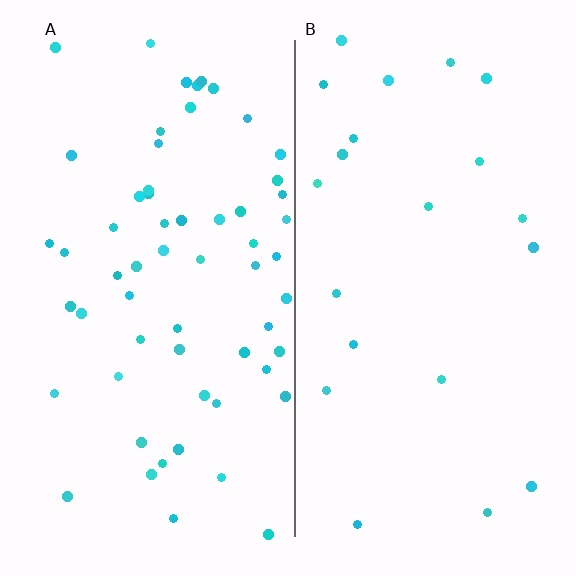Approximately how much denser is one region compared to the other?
Approximately 2.8× — region A over region B.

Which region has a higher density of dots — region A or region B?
A (the left).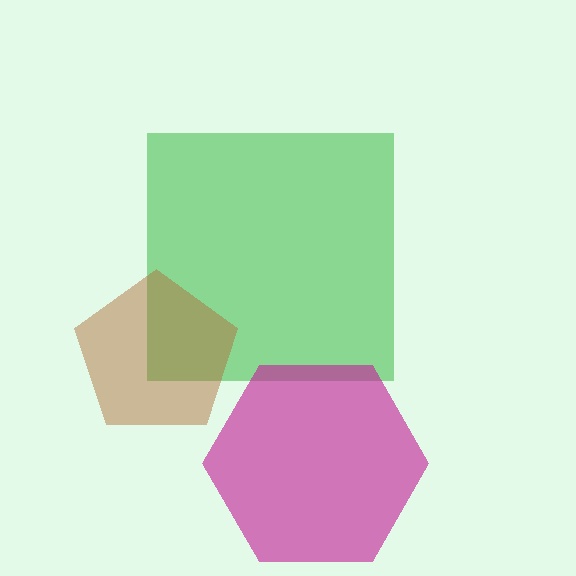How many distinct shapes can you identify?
There are 3 distinct shapes: a green square, a brown pentagon, a magenta hexagon.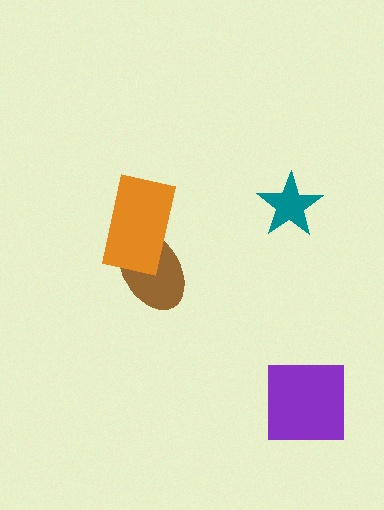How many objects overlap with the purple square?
0 objects overlap with the purple square.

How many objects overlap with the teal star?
0 objects overlap with the teal star.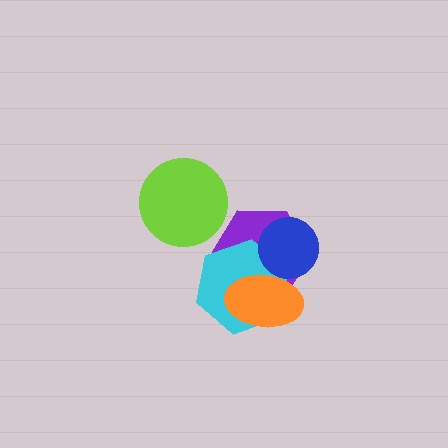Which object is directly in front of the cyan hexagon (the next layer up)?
The blue circle is directly in front of the cyan hexagon.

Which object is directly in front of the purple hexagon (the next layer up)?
The cyan hexagon is directly in front of the purple hexagon.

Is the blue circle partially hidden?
Yes, it is partially covered by another shape.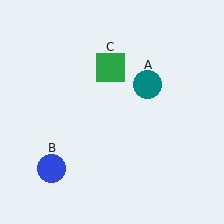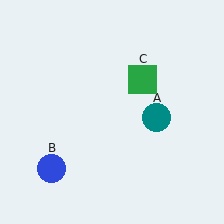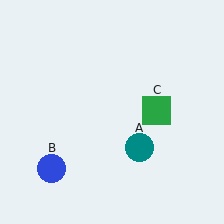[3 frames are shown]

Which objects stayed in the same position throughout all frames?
Blue circle (object B) remained stationary.